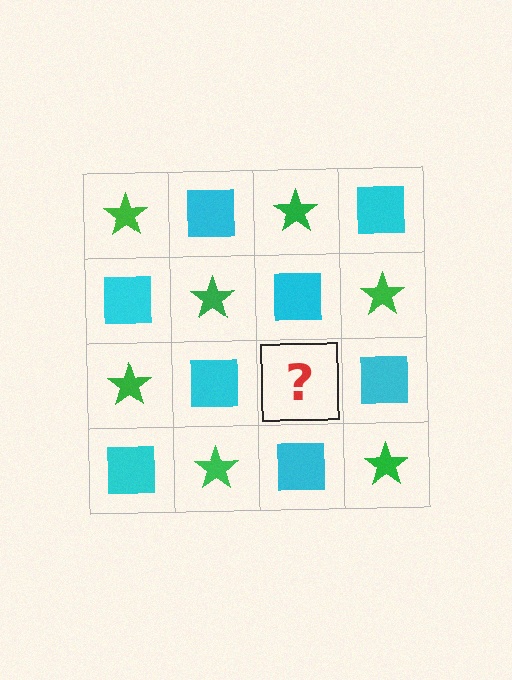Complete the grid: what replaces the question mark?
The question mark should be replaced with a green star.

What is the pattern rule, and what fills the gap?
The rule is that it alternates green star and cyan square in a checkerboard pattern. The gap should be filled with a green star.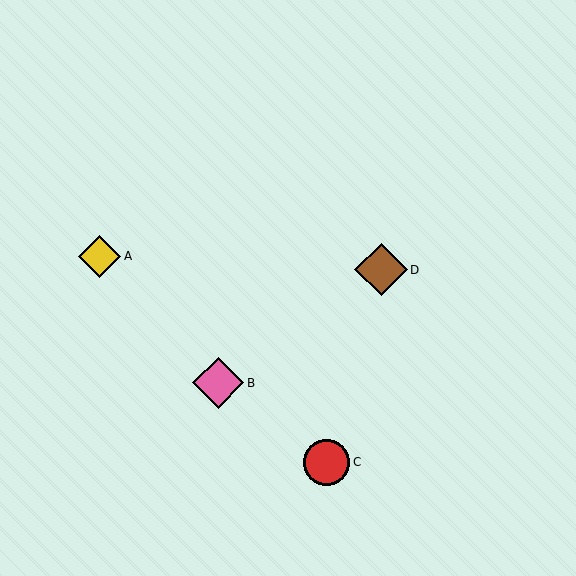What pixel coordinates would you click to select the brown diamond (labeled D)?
Click at (381, 270) to select the brown diamond D.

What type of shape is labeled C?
Shape C is a red circle.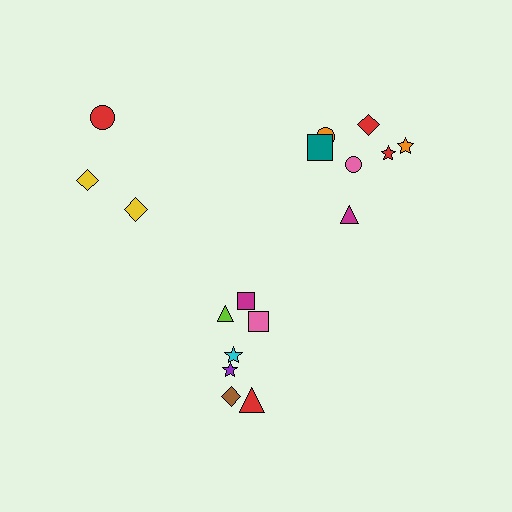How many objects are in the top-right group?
There are 7 objects.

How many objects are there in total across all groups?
There are 17 objects.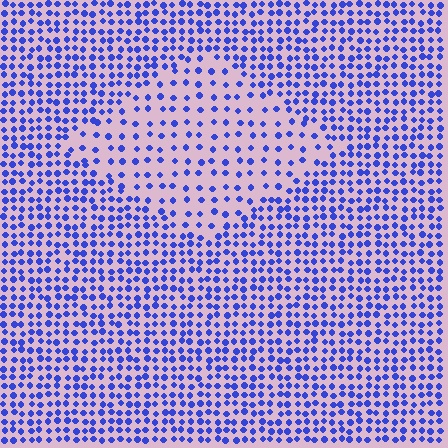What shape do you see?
I see a diamond.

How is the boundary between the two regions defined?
The boundary is defined by a change in element density (approximately 2.1x ratio). All elements are the same color, size, and shape.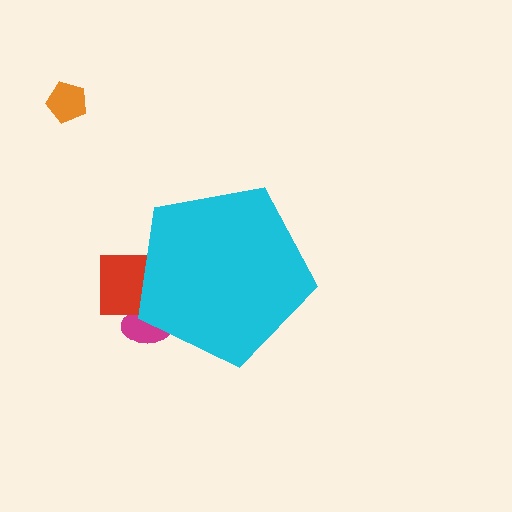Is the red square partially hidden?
Yes, the red square is partially hidden behind the cyan pentagon.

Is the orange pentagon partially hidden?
No, the orange pentagon is fully visible.